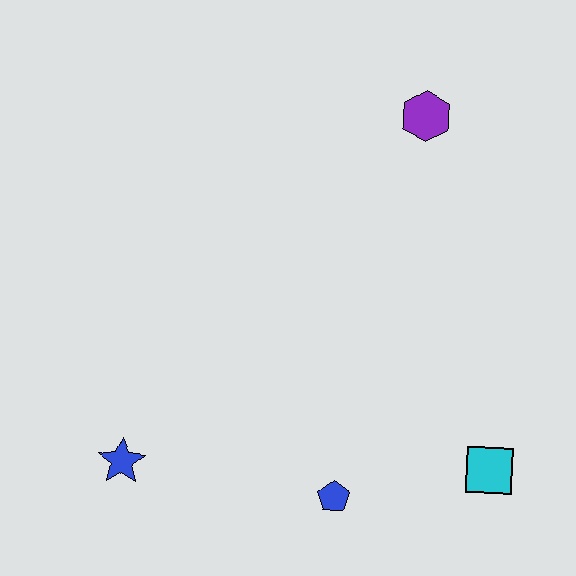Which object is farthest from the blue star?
The purple hexagon is farthest from the blue star.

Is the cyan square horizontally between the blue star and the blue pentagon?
No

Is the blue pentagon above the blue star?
No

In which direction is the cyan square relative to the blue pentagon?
The cyan square is to the right of the blue pentagon.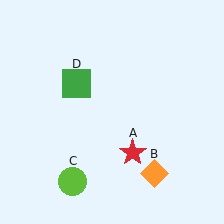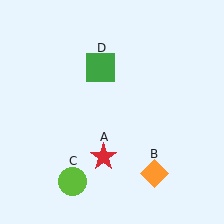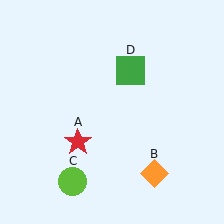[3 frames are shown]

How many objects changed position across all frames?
2 objects changed position: red star (object A), green square (object D).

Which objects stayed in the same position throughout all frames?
Orange diamond (object B) and lime circle (object C) remained stationary.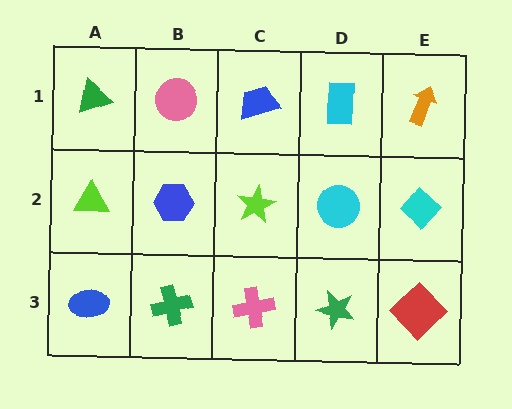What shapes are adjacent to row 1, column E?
A cyan diamond (row 2, column E), a cyan rectangle (row 1, column D).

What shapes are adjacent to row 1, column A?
A lime triangle (row 2, column A), a pink circle (row 1, column B).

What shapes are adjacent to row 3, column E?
A cyan diamond (row 2, column E), a green star (row 3, column D).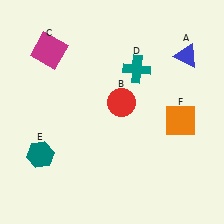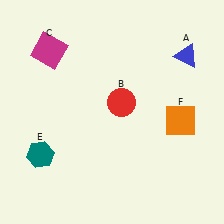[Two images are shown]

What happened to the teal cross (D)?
The teal cross (D) was removed in Image 2. It was in the top-right area of Image 1.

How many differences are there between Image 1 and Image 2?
There is 1 difference between the two images.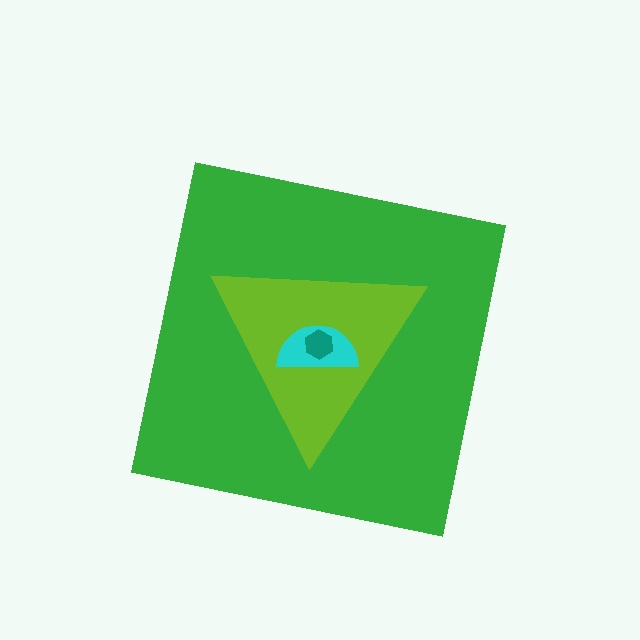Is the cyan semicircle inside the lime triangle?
Yes.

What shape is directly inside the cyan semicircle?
The teal hexagon.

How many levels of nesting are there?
4.